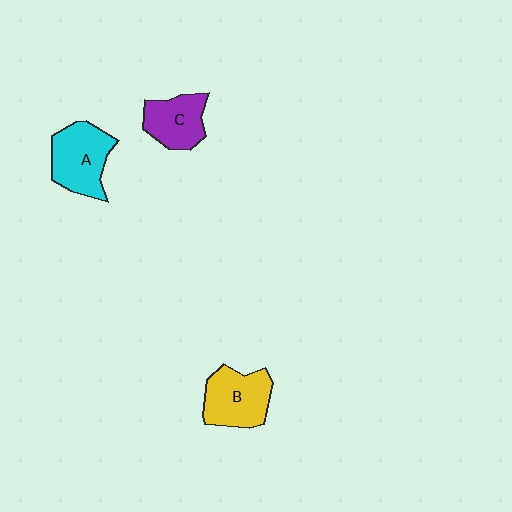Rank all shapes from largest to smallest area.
From largest to smallest: A (cyan), B (yellow), C (purple).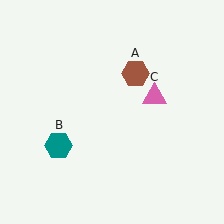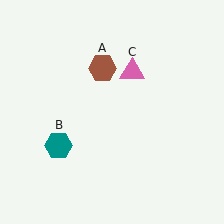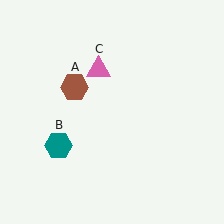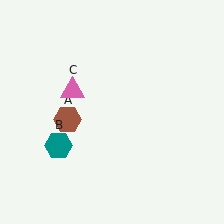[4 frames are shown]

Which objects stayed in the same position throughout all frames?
Teal hexagon (object B) remained stationary.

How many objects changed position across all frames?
2 objects changed position: brown hexagon (object A), pink triangle (object C).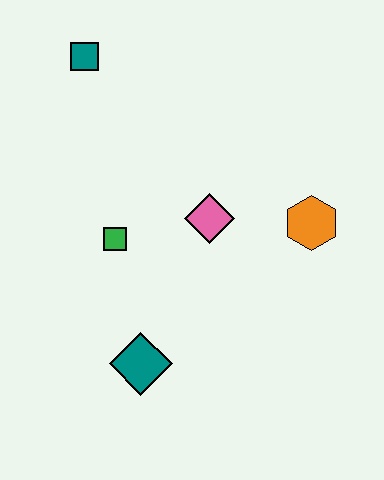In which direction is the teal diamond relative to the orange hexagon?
The teal diamond is to the left of the orange hexagon.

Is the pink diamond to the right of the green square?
Yes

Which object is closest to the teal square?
The green square is closest to the teal square.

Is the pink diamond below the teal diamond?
No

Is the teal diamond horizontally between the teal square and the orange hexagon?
Yes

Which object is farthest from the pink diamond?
The teal square is farthest from the pink diamond.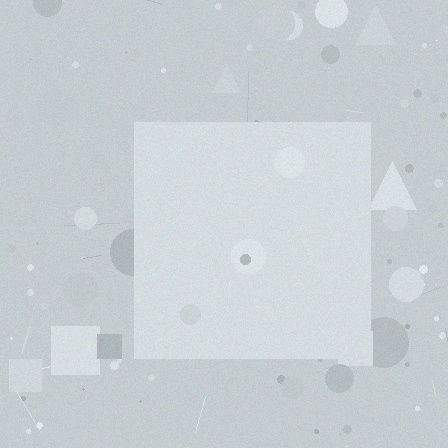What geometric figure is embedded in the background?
A square is embedded in the background.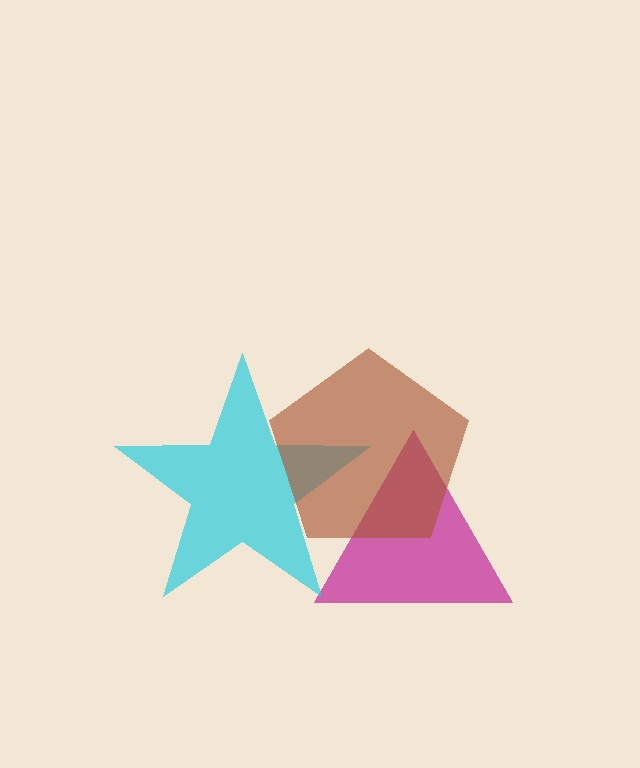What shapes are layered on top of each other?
The layered shapes are: a magenta triangle, a cyan star, a brown pentagon.